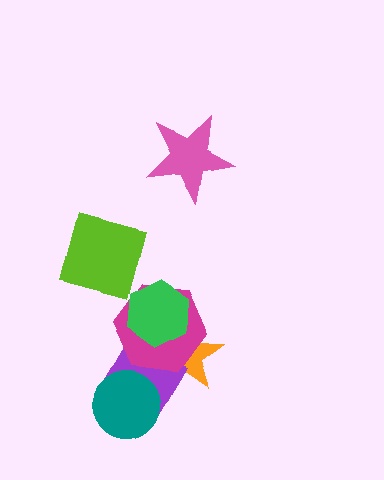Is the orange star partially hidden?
Yes, it is partially covered by another shape.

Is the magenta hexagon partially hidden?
Yes, it is partially covered by another shape.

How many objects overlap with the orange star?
3 objects overlap with the orange star.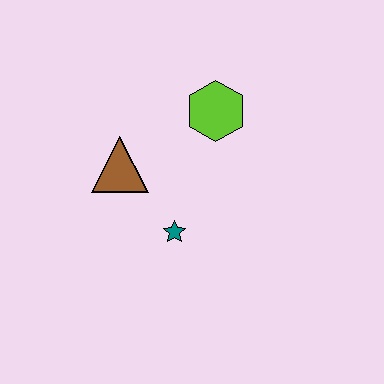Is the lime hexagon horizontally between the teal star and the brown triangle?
No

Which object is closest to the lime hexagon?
The brown triangle is closest to the lime hexagon.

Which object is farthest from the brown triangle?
The lime hexagon is farthest from the brown triangle.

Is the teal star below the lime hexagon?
Yes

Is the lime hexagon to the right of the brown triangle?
Yes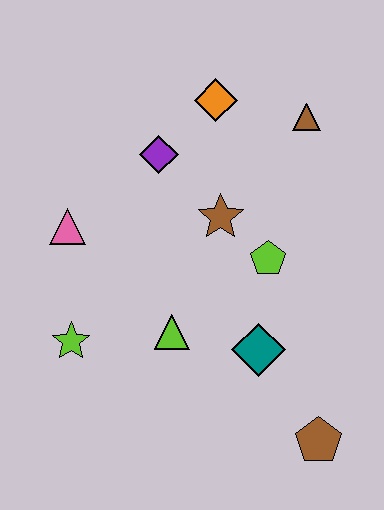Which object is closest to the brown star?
The lime pentagon is closest to the brown star.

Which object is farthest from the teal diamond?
The orange diamond is farthest from the teal diamond.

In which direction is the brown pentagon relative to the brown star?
The brown pentagon is below the brown star.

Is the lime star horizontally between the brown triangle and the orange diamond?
No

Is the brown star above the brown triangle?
No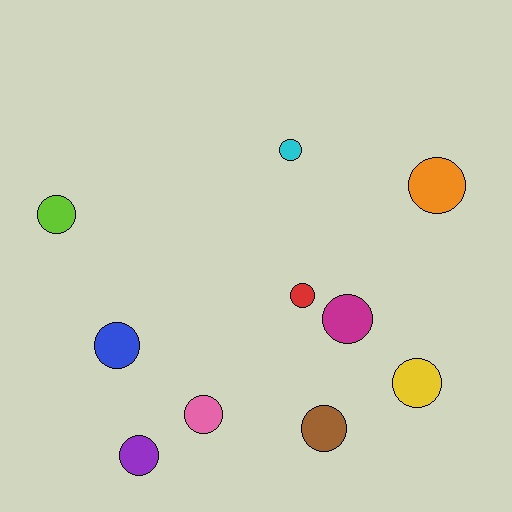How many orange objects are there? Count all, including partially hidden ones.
There is 1 orange object.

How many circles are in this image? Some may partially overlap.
There are 10 circles.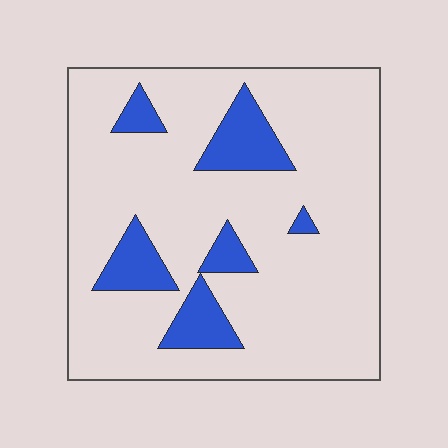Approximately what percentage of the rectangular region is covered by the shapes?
Approximately 15%.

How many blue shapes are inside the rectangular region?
6.